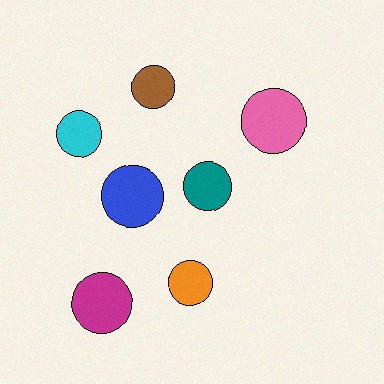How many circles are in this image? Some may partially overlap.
There are 7 circles.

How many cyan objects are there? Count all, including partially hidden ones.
There is 1 cyan object.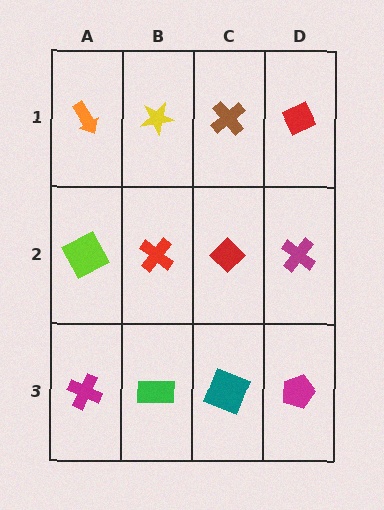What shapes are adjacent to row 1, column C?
A red diamond (row 2, column C), a yellow star (row 1, column B), a red diamond (row 1, column D).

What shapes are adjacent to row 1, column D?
A magenta cross (row 2, column D), a brown cross (row 1, column C).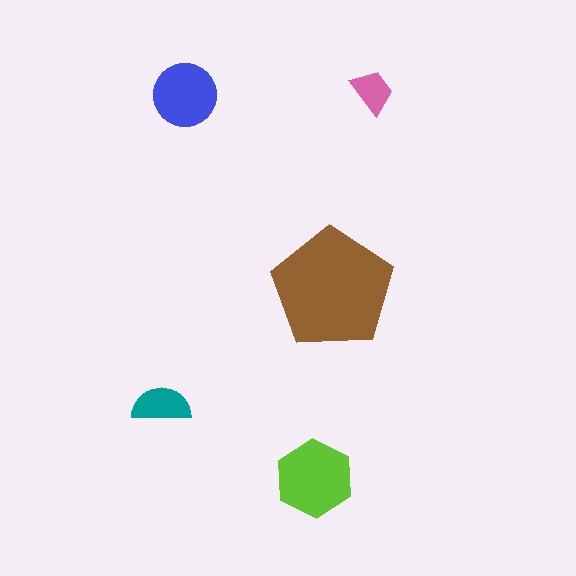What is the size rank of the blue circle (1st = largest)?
3rd.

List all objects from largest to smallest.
The brown pentagon, the lime hexagon, the blue circle, the teal semicircle, the pink trapezoid.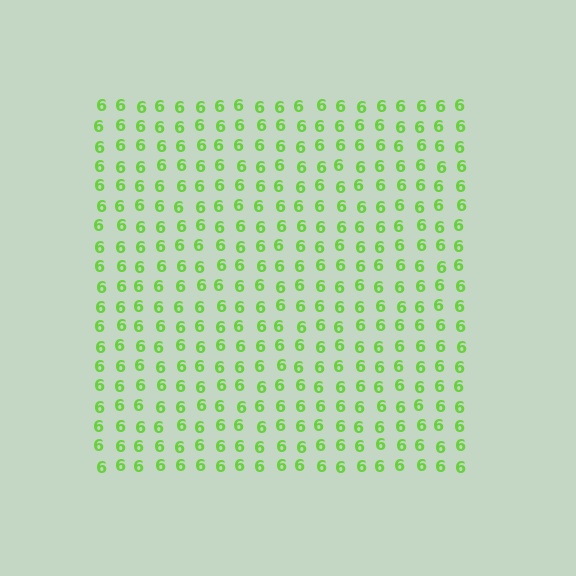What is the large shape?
The large shape is a square.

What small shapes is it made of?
It is made of small digit 6's.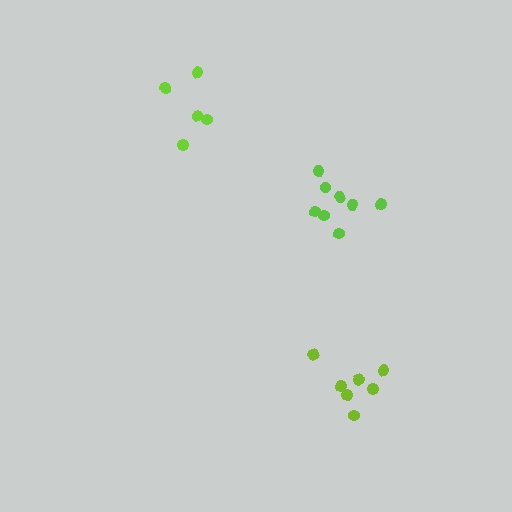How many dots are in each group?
Group 1: 8 dots, Group 2: 7 dots, Group 3: 5 dots (20 total).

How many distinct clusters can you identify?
There are 3 distinct clusters.